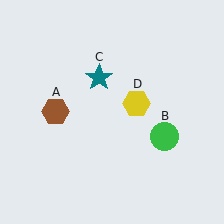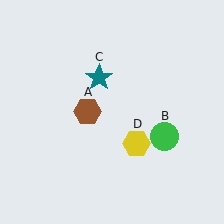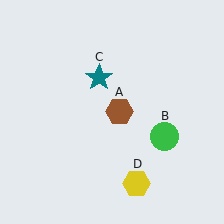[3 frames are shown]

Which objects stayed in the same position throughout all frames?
Green circle (object B) and teal star (object C) remained stationary.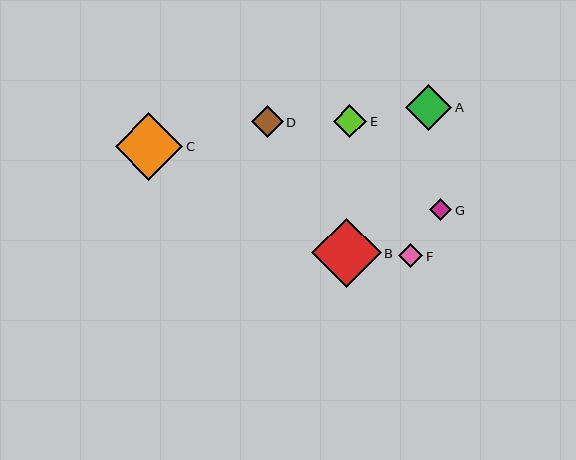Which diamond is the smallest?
Diamond G is the smallest with a size of approximately 23 pixels.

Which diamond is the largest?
Diamond B is the largest with a size of approximately 69 pixels.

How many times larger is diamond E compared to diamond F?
Diamond E is approximately 1.4 times the size of diamond F.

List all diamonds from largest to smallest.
From largest to smallest: B, C, A, E, D, F, G.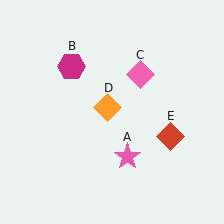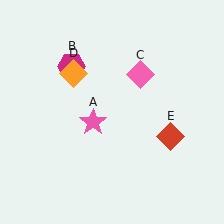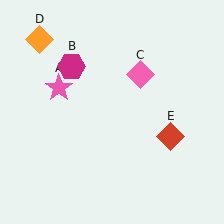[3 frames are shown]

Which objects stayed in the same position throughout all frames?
Magenta hexagon (object B) and pink diamond (object C) and red diamond (object E) remained stationary.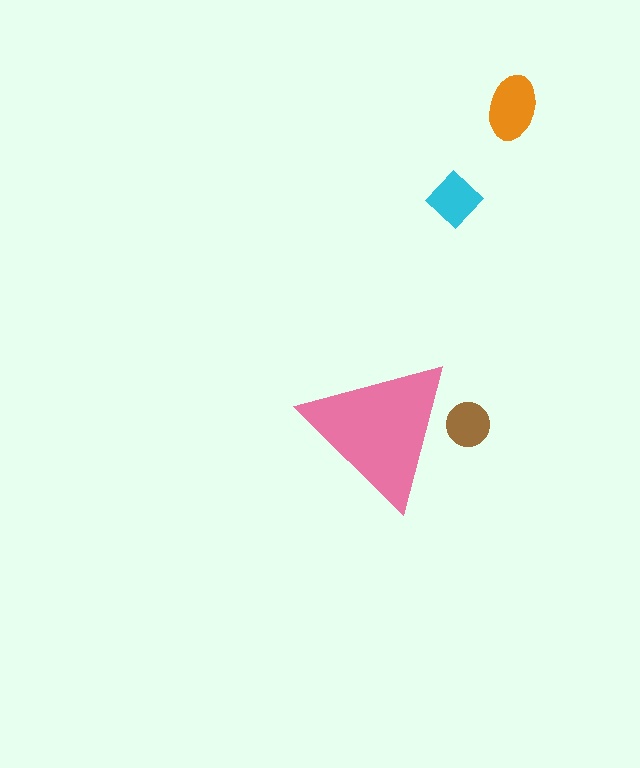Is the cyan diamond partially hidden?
No, the cyan diamond is fully visible.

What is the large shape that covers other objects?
A pink triangle.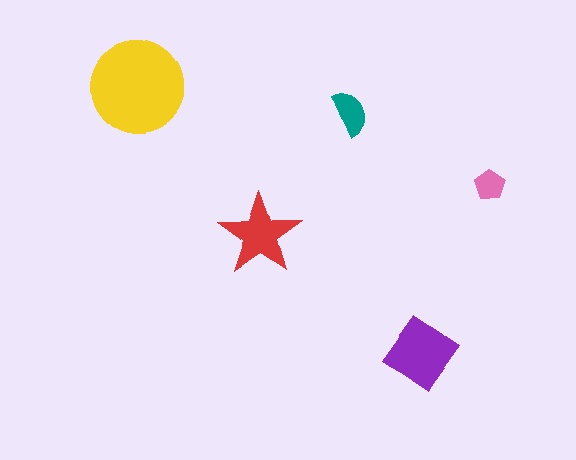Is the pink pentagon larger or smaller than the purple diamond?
Smaller.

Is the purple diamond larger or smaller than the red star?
Larger.